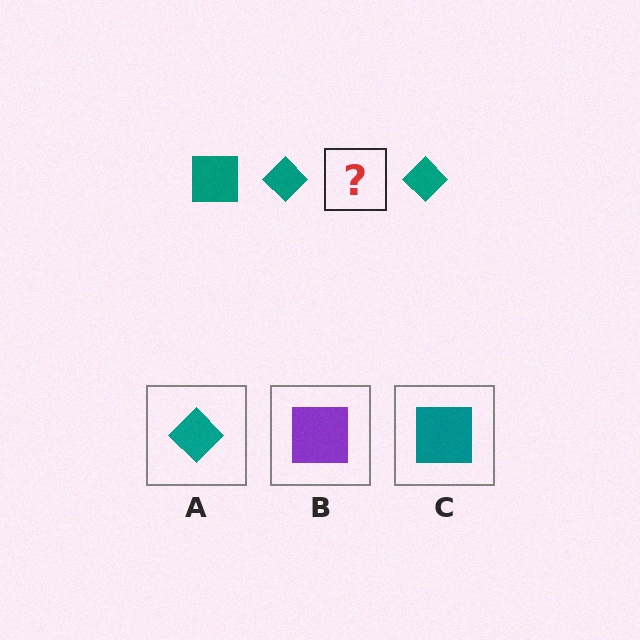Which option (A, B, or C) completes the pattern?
C.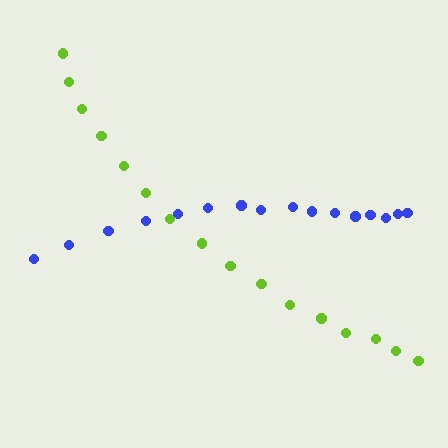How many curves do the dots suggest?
There are 2 distinct paths.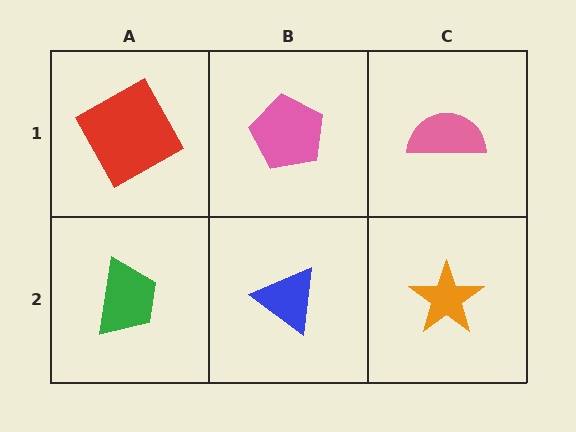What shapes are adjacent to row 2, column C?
A pink semicircle (row 1, column C), a blue triangle (row 2, column B).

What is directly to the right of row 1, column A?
A pink pentagon.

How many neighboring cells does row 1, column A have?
2.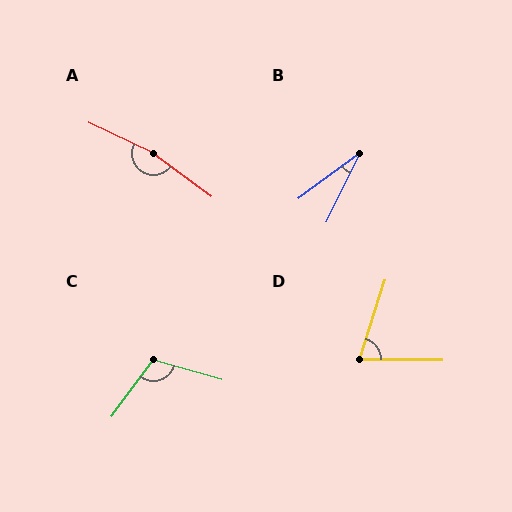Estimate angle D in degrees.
Approximately 73 degrees.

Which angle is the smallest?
B, at approximately 27 degrees.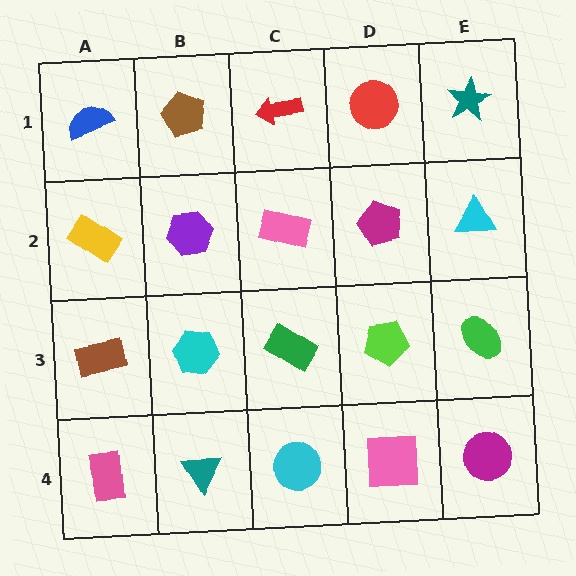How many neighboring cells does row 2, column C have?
4.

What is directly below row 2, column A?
A brown rectangle.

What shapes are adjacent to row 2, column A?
A blue semicircle (row 1, column A), a brown rectangle (row 3, column A), a purple hexagon (row 2, column B).